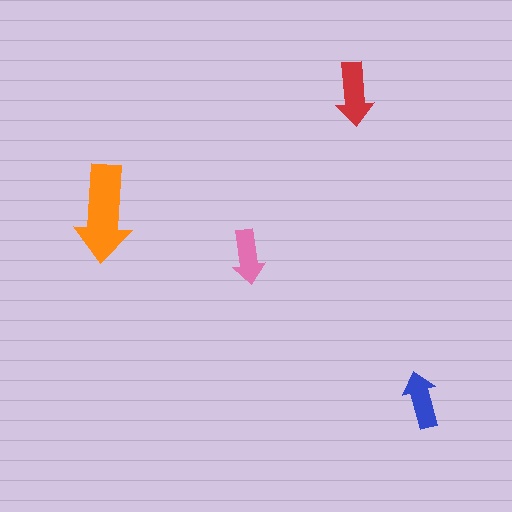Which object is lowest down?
The blue arrow is bottommost.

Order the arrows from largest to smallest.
the orange one, the red one, the blue one, the pink one.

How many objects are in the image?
There are 4 objects in the image.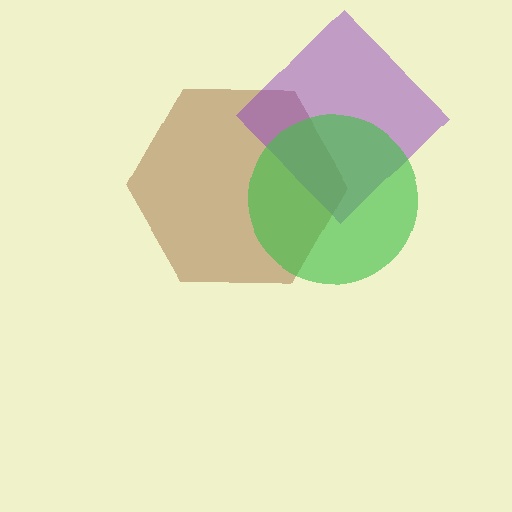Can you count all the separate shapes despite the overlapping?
Yes, there are 3 separate shapes.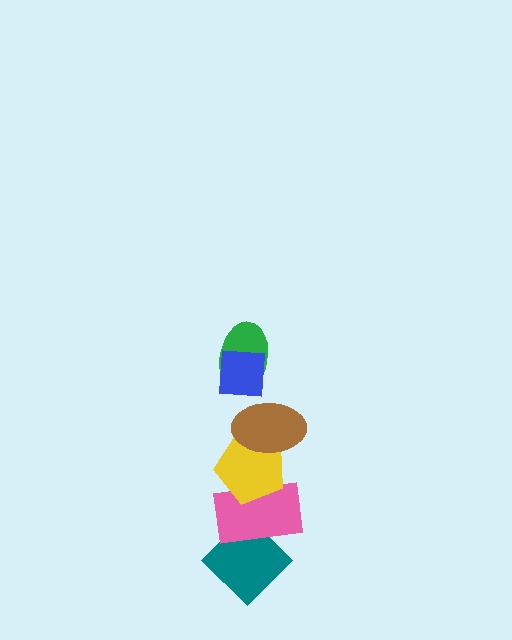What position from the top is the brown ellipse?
The brown ellipse is 3rd from the top.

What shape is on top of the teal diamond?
The pink rectangle is on top of the teal diamond.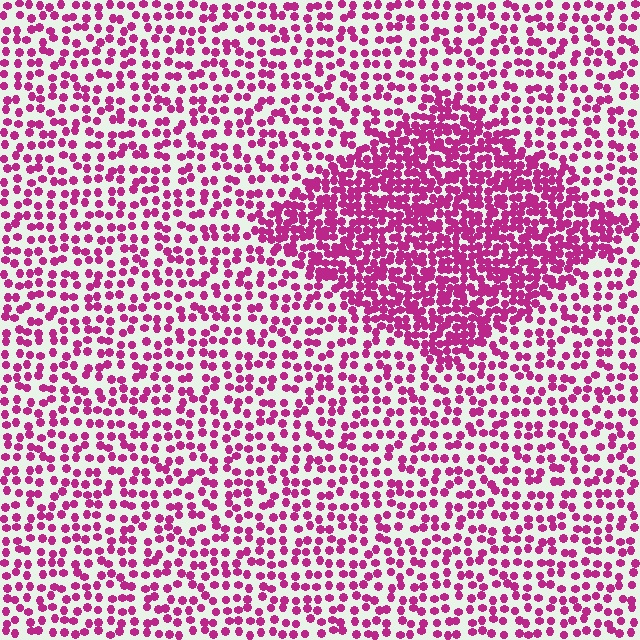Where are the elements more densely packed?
The elements are more densely packed inside the diamond boundary.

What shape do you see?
I see a diamond.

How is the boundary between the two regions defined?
The boundary is defined by a change in element density (approximately 2.1x ratio). All elements are the same color, size, and shape.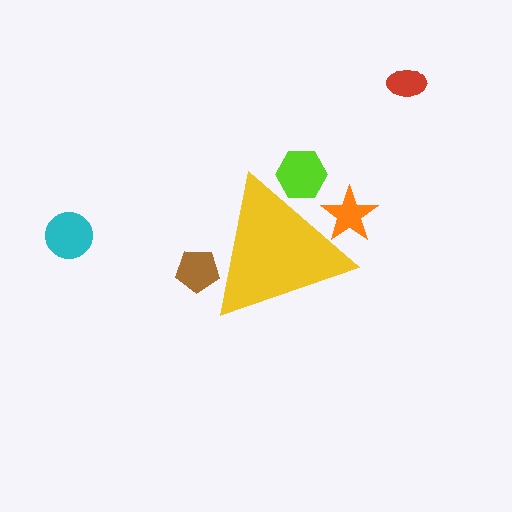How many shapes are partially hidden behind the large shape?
3 shapes are partially hidden.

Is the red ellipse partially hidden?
No, the red ellipse is fully visible.